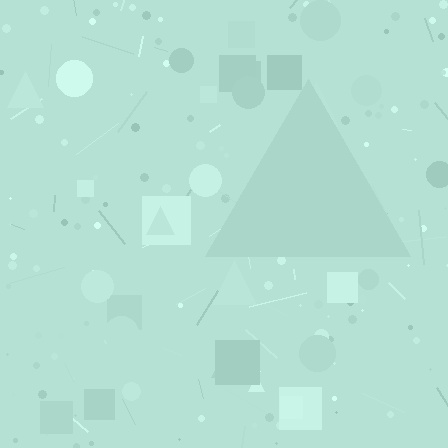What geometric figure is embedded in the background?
A triangle is embedded in the background.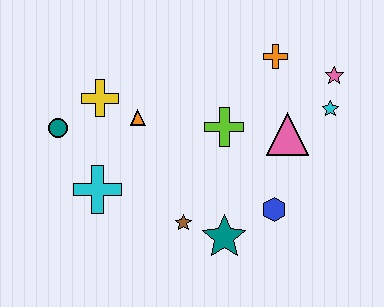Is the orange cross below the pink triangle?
No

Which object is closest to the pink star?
The cyan star is closest to the pink star.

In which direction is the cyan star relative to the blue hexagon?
The cyan star is above the blue hexagon.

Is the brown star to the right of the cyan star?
No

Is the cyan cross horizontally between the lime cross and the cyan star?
No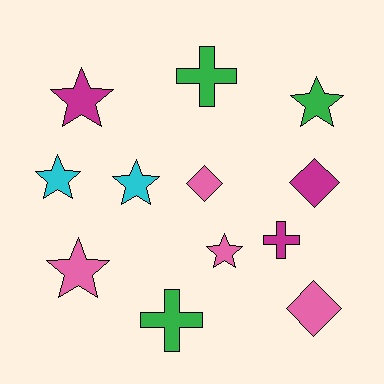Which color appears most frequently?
Pink, with 4 objects.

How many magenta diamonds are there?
There is 1 magenta diamond.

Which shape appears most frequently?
Star, with 6 objects.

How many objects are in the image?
There are 12 objects.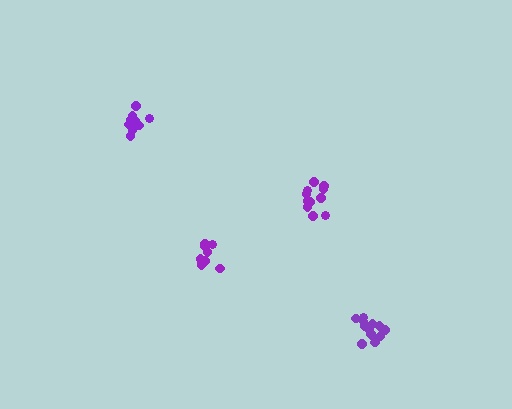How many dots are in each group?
Group 1: 9 dots, Group 2: 11 dots, Group 3: 10 dots, Group 4: 13 dots (43 total).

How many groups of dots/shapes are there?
There are 4 groups.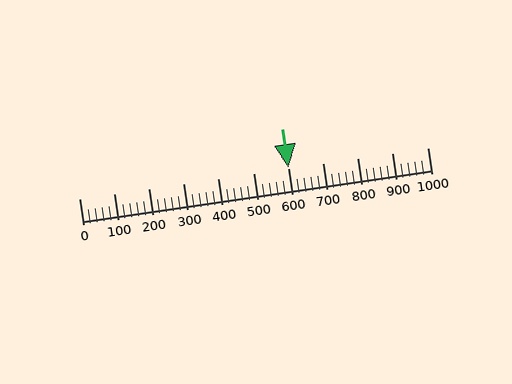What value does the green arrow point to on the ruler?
The green arrow points to approximately 600.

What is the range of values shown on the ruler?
The ruler shows values from 0 to 1000.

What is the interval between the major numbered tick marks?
The major tick marks are spaced 100 units apart.